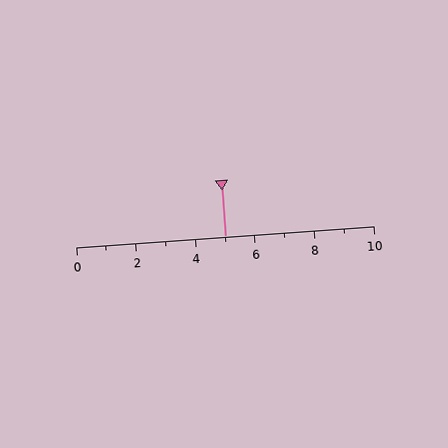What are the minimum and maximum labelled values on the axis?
The axis runs from 0 to 10.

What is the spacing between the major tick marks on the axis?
The major ticks are spaced 2 apart.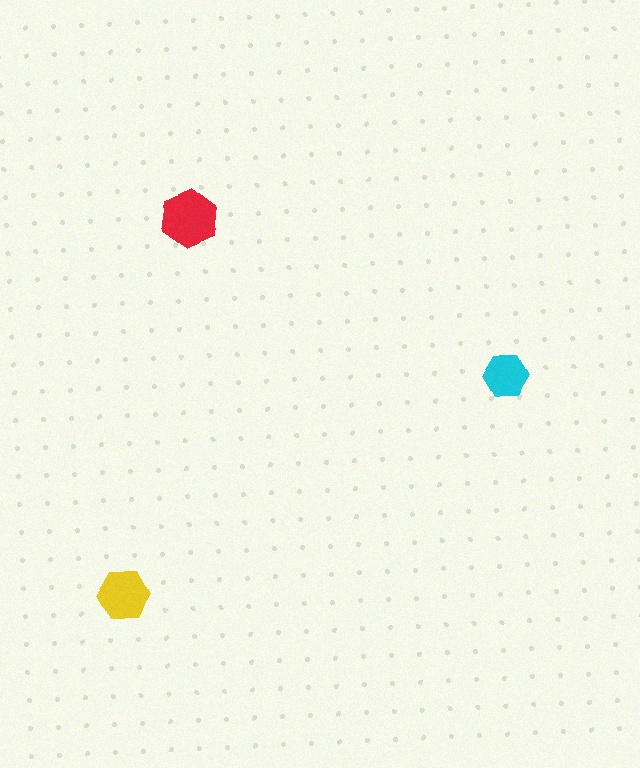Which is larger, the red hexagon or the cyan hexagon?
The red one.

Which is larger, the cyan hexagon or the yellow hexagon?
The yellow one.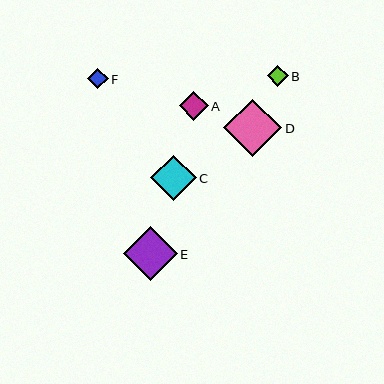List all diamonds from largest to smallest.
From largest to smallest: D, E, C, A, F, B.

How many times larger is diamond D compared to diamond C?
Diamond D is approximately 1.3 times the size of diamond C.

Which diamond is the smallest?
Diamond B is the smallest with a size of approximately 20 pixels.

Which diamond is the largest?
Diamond D is the largest with a size of approximately 58 pixels.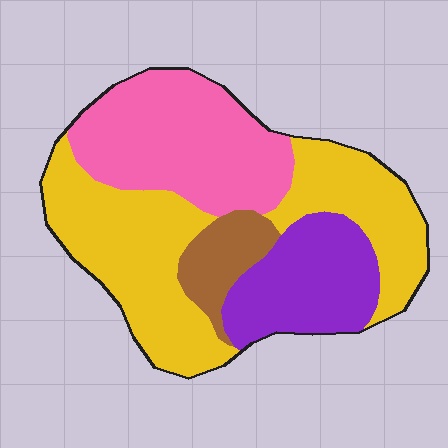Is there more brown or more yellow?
Yellow.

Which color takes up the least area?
Brown, at roughly 10%.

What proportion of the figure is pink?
Pink takes up between a sixth and a third of the figure.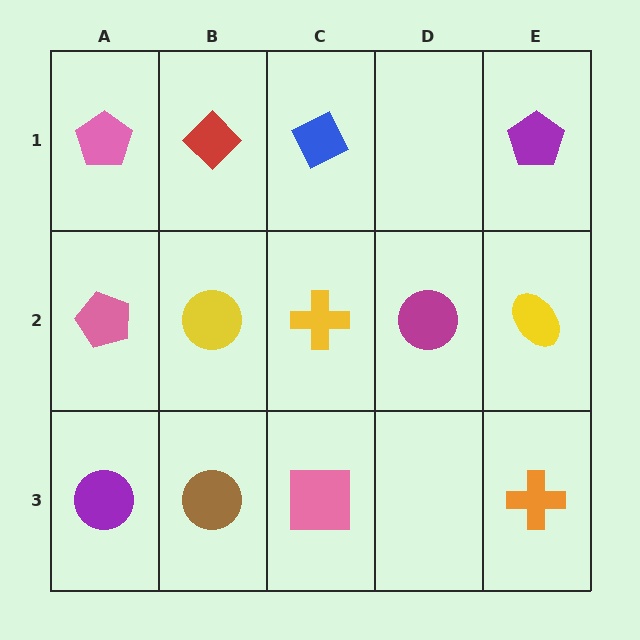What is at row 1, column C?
A blue diamond.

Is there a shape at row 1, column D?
No, that cell is empty.